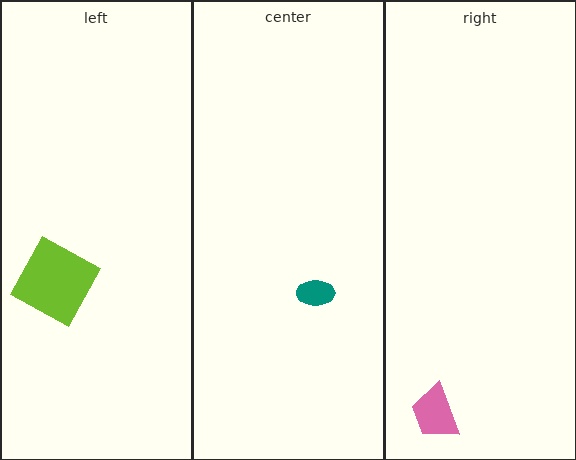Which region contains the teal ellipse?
The center region.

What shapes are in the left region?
The lime square.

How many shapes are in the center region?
1.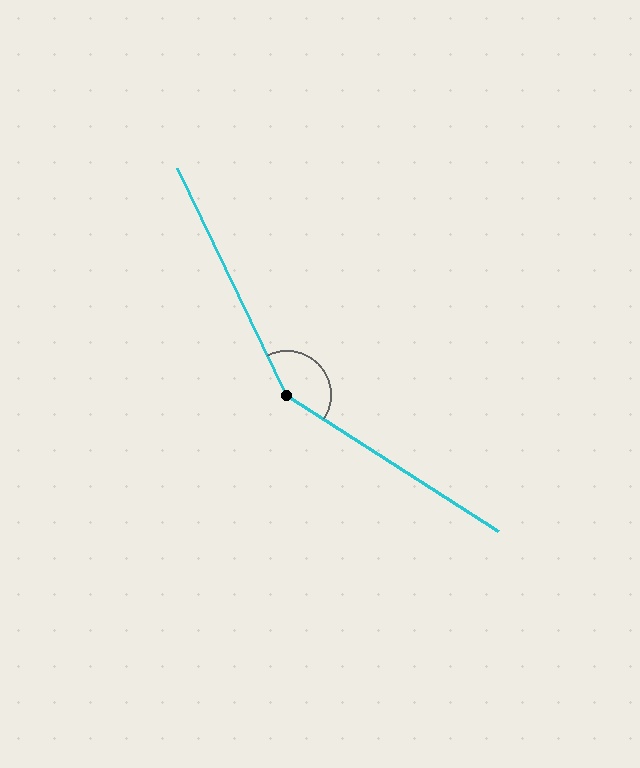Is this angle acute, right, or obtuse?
It is obtuse.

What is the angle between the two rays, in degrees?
Approximately 149 degrees.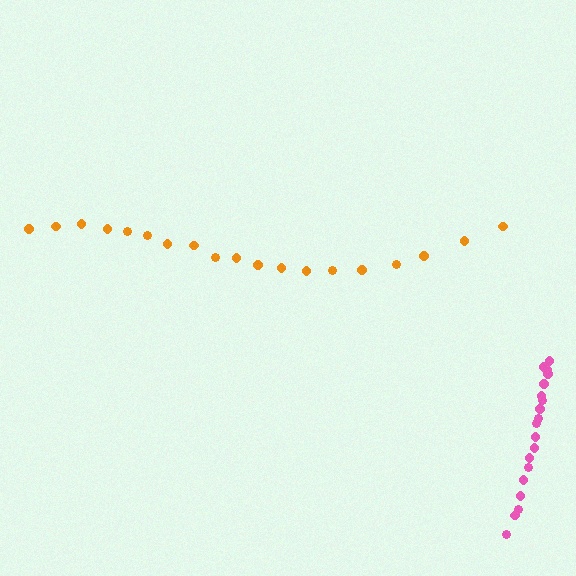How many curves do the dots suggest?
There are 2 distinct paths.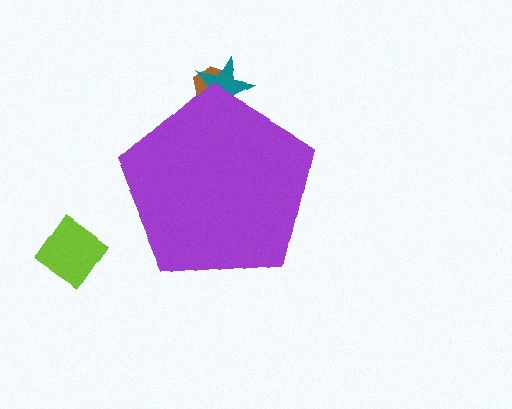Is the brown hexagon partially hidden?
Yes, the brown hexagon is partially hidden behind the purple pentagon.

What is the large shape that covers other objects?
A purple pentagon.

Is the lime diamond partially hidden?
No, the lime diamond is fully visible.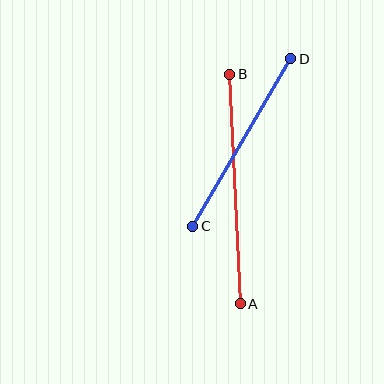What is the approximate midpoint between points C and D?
The midpoint is at approximately (242, 142) pixels.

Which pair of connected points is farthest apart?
Points A and B are farthest apart.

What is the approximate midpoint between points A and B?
The midpoint is at approximately (235, 189) pixels.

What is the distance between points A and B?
The distance is approximately 230 pixels.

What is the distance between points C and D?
The distance is approximately 194 pixels.